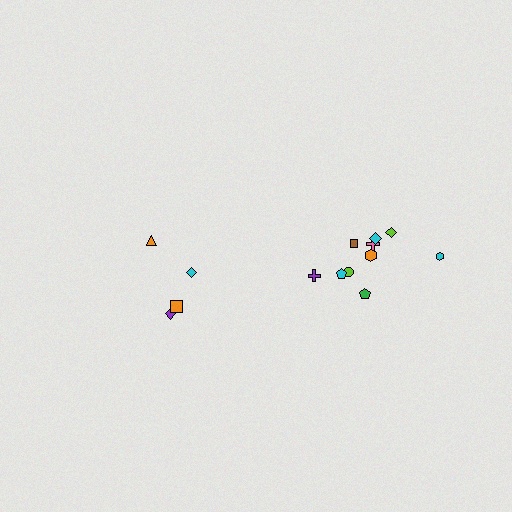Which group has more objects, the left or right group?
The right group.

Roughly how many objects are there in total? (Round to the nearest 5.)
Roughly 15 objects in total.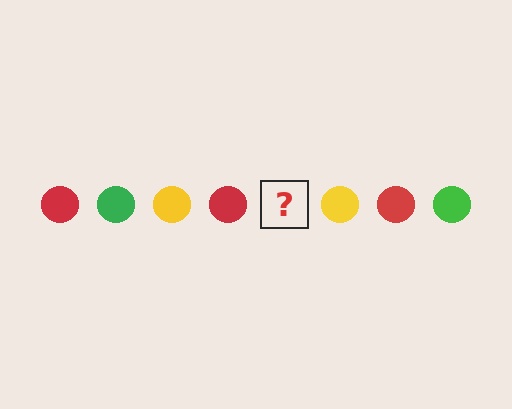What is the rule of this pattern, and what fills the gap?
The rule is that the pattern cycles through red, green, yellow circles. The gap should be filled with a green circle.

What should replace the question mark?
The question mark should be replaced with a green circle.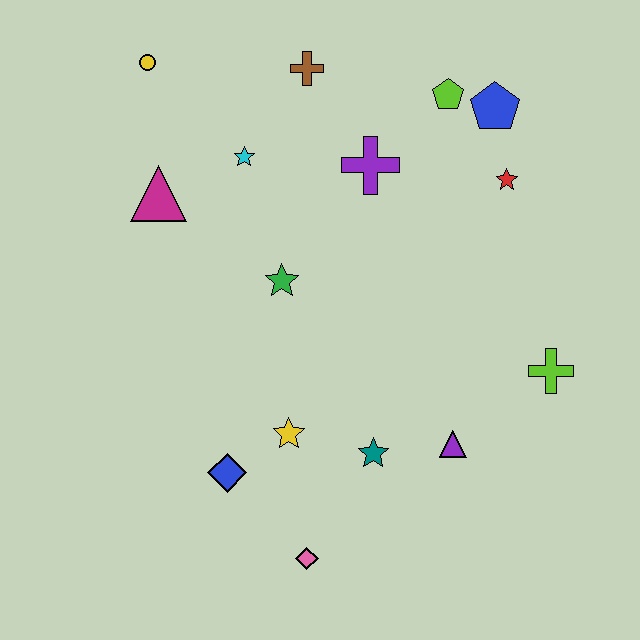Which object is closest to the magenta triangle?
The cyan star is closest to the magenta triangle.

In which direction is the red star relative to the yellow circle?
The red star is to the right of the yellow circle.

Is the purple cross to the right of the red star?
No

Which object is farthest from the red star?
The pink diamond is farthest from the red star.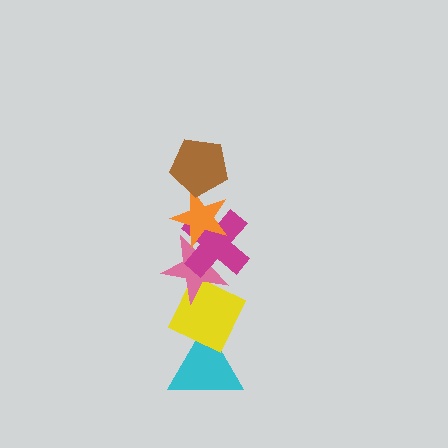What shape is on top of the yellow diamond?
The pink star is on top of the yellow diamond.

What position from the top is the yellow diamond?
The yellow diamond is 5th from the top.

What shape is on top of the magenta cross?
The orange star is on top of the magenta cross.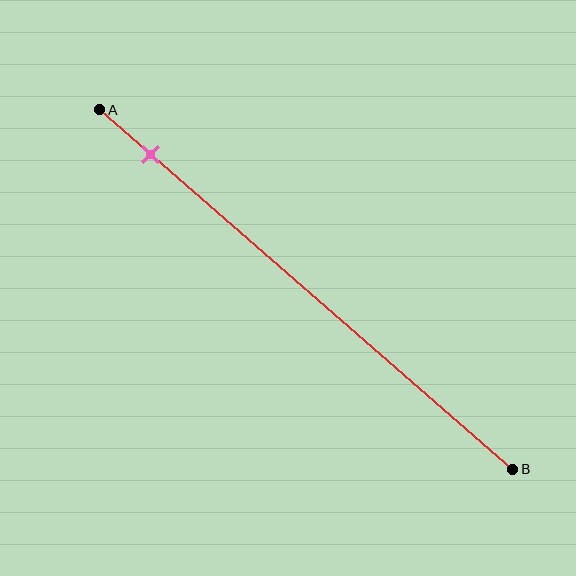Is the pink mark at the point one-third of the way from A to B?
No, the mark is at about 10% from A, not at the 33% one-third point.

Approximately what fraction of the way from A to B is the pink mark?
The pink mark is approximately 10% of the way from A to B.